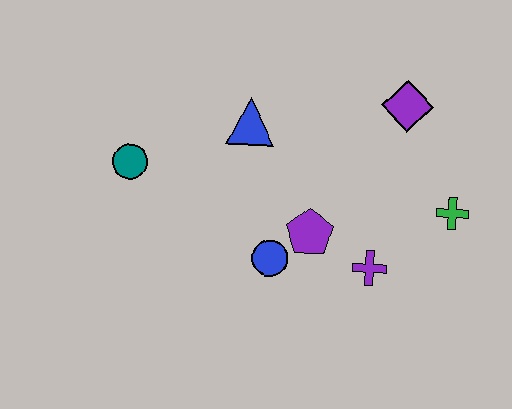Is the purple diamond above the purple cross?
Yes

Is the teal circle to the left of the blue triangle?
Yes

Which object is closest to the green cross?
The purple cross is closest to the green cross.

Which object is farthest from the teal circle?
The green cross is farthest from the teal circle.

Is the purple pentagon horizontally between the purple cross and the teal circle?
Yes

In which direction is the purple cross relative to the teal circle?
The purple cross is to the right of the teal circle.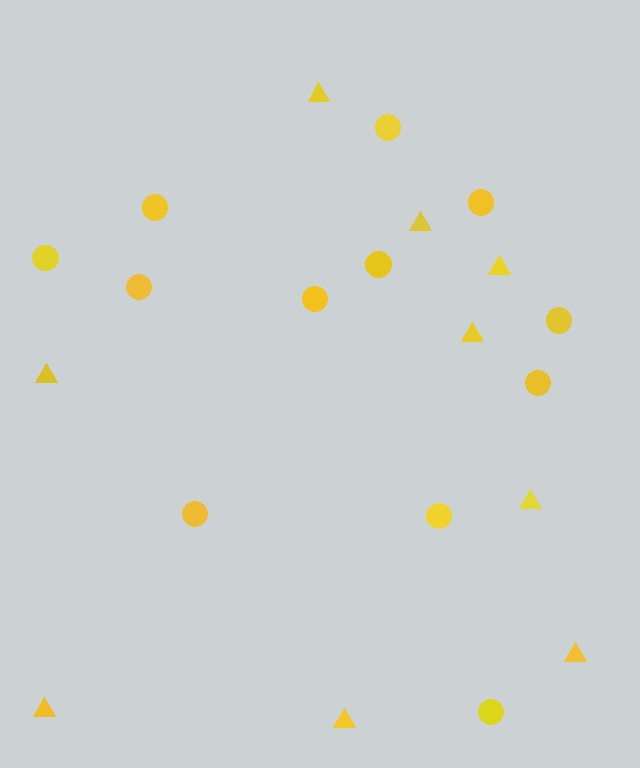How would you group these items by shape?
There are 2 groups: one group of triangles (9) and one group of circles (12).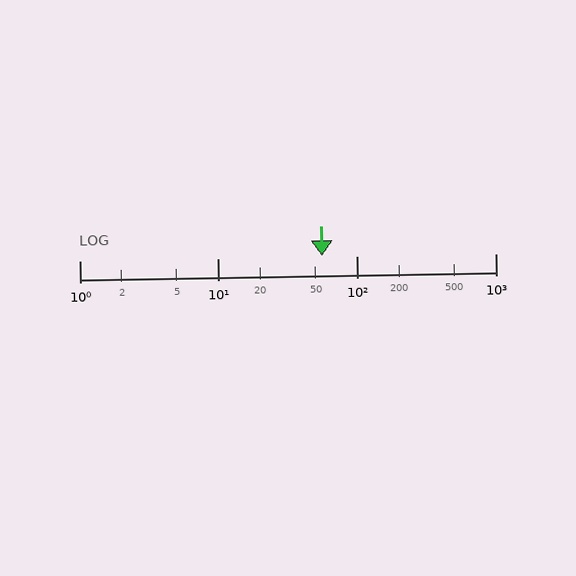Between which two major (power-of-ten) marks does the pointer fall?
The pointer is between 10 and 100.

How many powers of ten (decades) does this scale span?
The scale spans 3 decades, from 1 to 1000.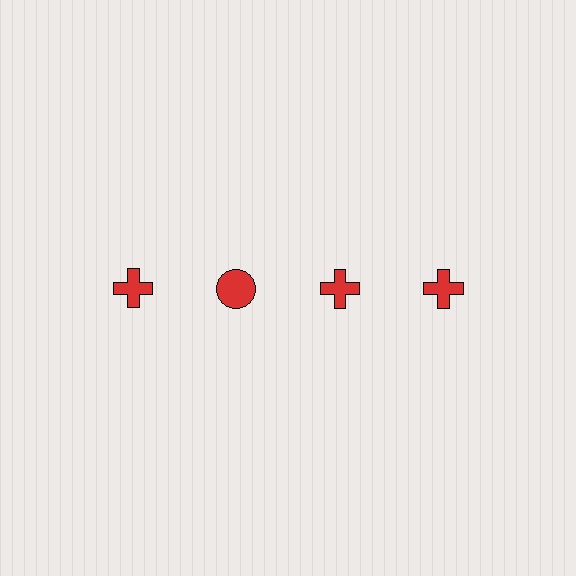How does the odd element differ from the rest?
It has a different shape: circle instead of cross.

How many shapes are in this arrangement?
There are 4 shapes arranged in a grid pattern.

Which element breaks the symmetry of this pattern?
The red circle in the top row, second from left column breaks the symmetry. All other shapes are red crosses.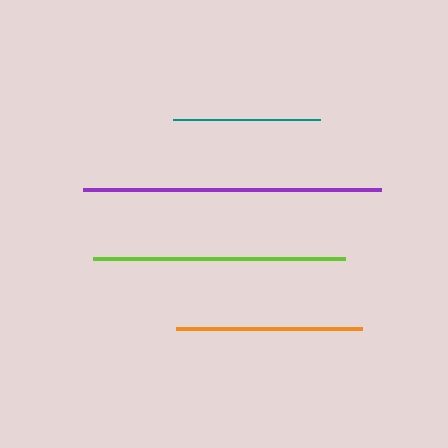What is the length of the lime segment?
The lime segment is approximately 252 pixels long.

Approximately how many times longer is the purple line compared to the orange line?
The purple line is approximately 1.6 times the length of the orange line.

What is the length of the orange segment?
The orange segment is approximately 186 pixels long.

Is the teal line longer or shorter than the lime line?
The lime line is longer than the teal line.